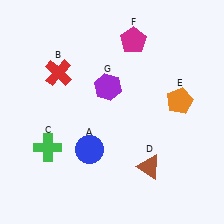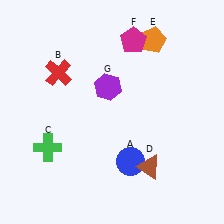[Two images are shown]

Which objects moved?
The objects that moved are: the blue circle (A), the orange pentagon (E).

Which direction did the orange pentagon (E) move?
The orange pentagon (E) moved up.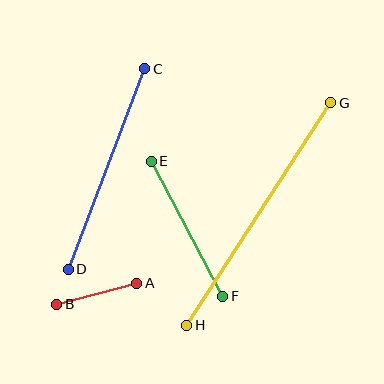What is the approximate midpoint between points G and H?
The midpoint is at approximately (259, 214) pixels.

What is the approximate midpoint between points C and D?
The midpoint is at approximately (107, 169) pixels.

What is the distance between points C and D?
The distance is approximately 214 pixels.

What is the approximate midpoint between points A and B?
The midpoint is at approximately (97, 294) pixels.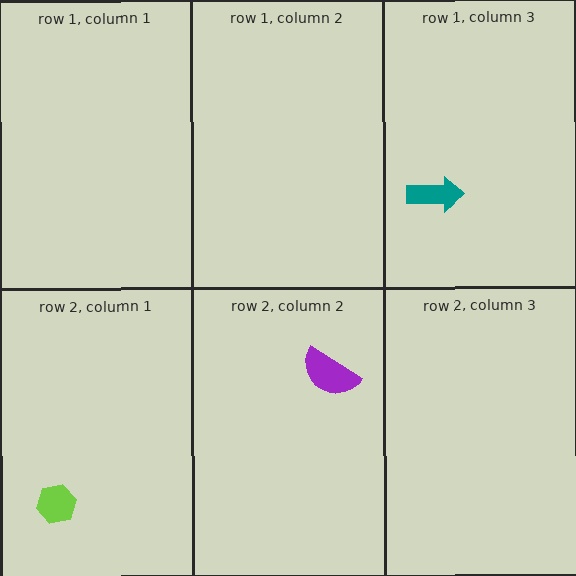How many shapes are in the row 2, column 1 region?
1.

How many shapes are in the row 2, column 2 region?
1.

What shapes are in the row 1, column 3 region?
The teal arrow.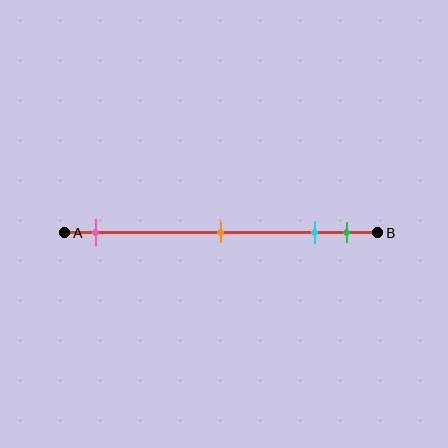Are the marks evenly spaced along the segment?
No, the marks are not evenly spaced.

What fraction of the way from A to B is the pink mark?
The pink mark is approximately 10% (0.1) of the way from A to B.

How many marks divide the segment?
There are 4 marks dividing the segment.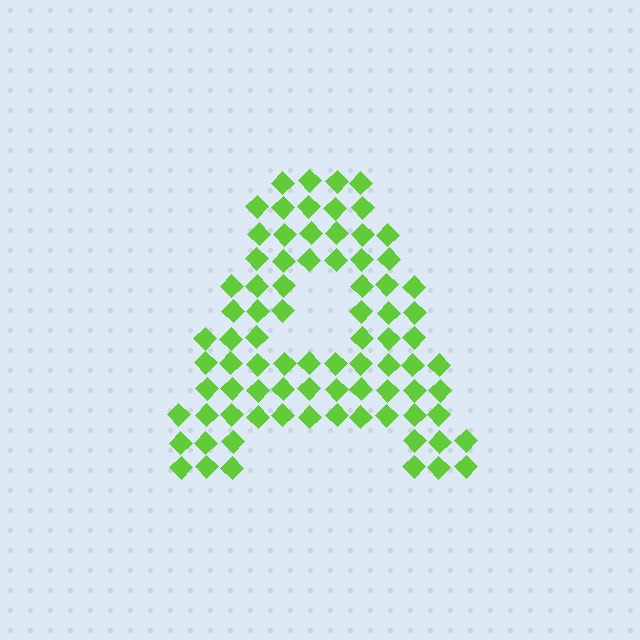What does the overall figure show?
The overall figure shows the letter A.